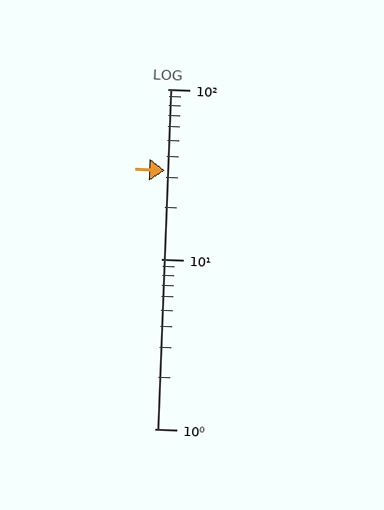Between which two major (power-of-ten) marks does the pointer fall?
The pointer is between 10 and 100.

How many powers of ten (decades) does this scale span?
The scale spans 2 decades, from 1 to 100.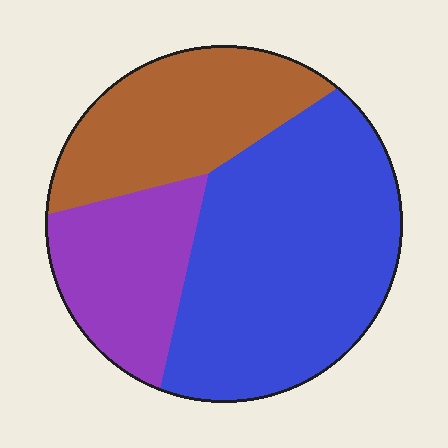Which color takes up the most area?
Blue, at roughly 50%.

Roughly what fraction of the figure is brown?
Brown covers roughly 25% of the figure.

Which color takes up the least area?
Purple, at roughly 20%.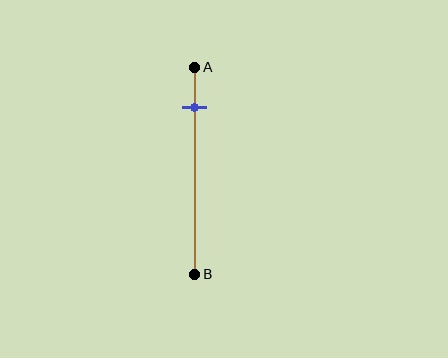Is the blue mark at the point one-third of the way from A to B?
No, the mark is at about 20% from A, not at the 33% one-third point.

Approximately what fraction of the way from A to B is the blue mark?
The blue mark is approximately 20% of the way from A to B.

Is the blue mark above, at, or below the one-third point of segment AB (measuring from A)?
The blue mark is above the one-third point of segment AB.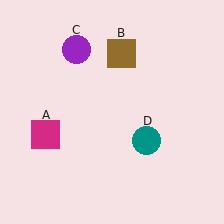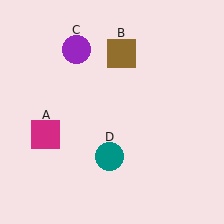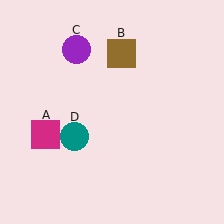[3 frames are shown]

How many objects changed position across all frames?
1 object changed position: teal circle (object D).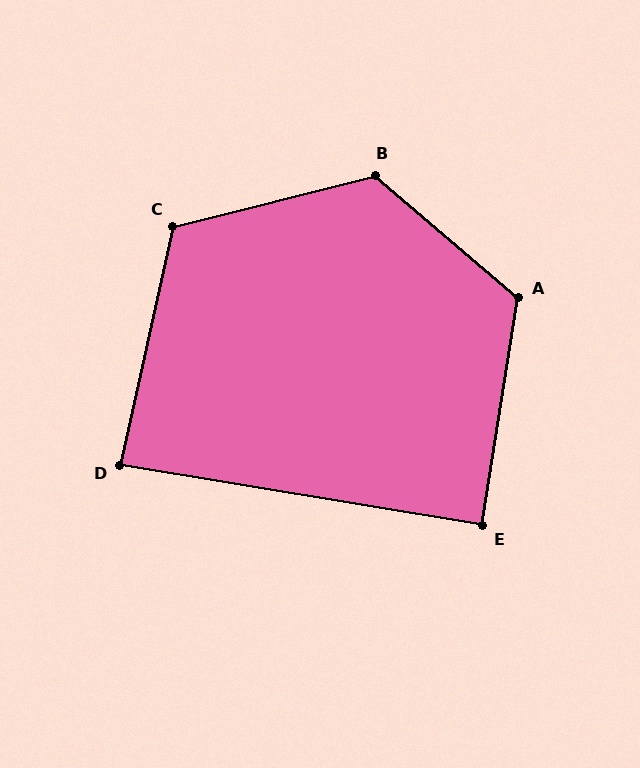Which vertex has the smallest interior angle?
D, at approximately 87 degrees.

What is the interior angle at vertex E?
Approximately 89 degrees (approximately right).